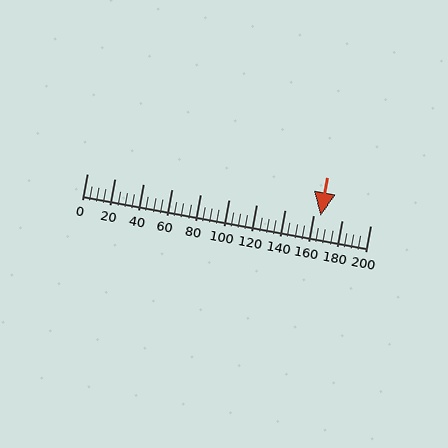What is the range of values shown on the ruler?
The ruler shows values from 0 to 200.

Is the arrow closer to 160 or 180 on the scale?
The arrow is closer to 160.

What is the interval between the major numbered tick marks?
The major tick marks are spaced 20 units apart.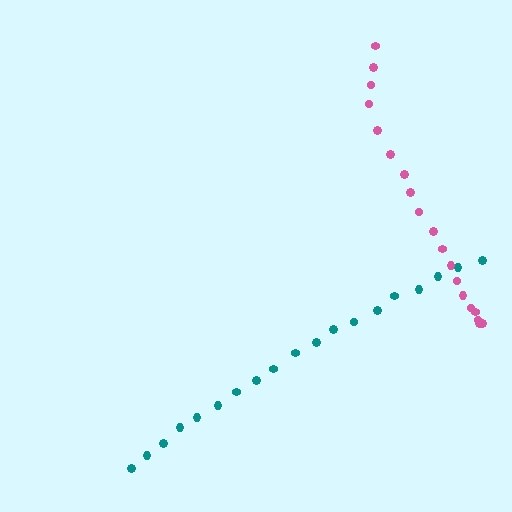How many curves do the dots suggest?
There are 2 distinct paths.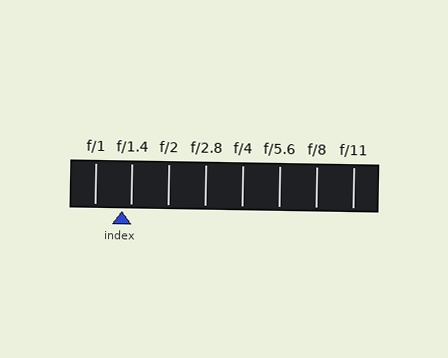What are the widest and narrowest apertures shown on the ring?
The widest aperture shown is f/1 and the narrowest is f/11.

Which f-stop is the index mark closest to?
The index mark is closest to f/1.4.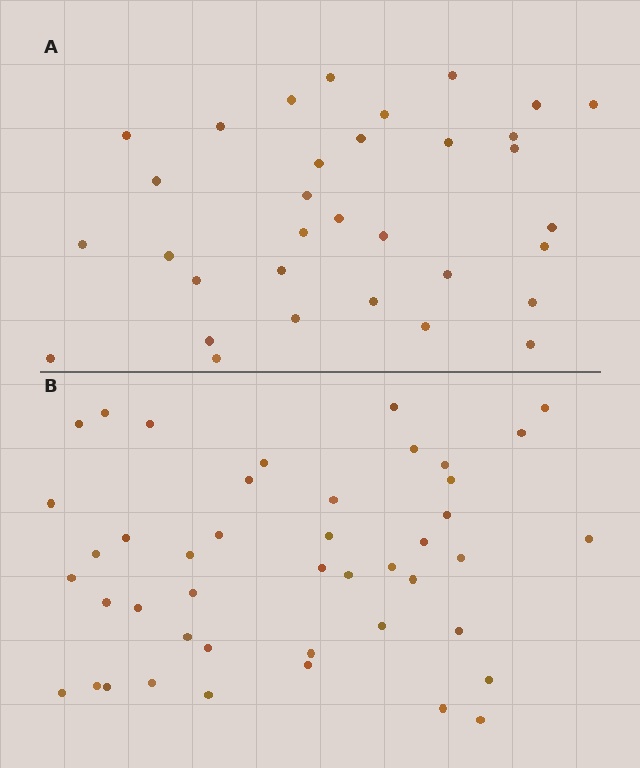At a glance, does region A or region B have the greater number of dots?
Region B (the bottom region) has more dots.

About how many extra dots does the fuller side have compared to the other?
Region B has roughly 12 or so more dots than region A.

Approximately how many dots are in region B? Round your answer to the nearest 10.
About 40 dots. (The exact count is 44, which rounds to 40.)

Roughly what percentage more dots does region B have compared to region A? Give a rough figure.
About 35% more.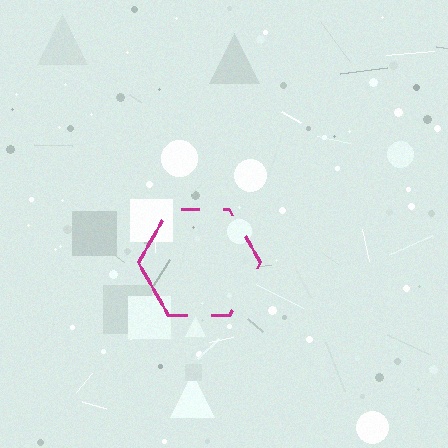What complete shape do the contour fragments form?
The contour fragments form a hexagon.